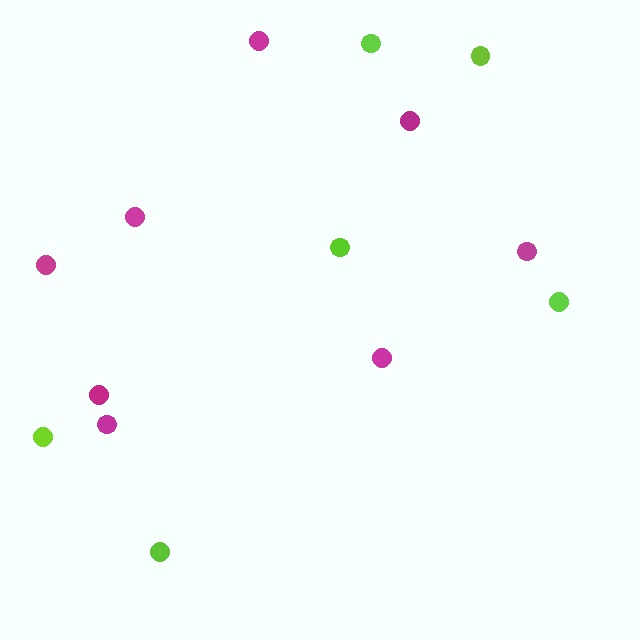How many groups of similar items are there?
There are 2 groups: one group of magenta circles (8) and one group of lime circles (6).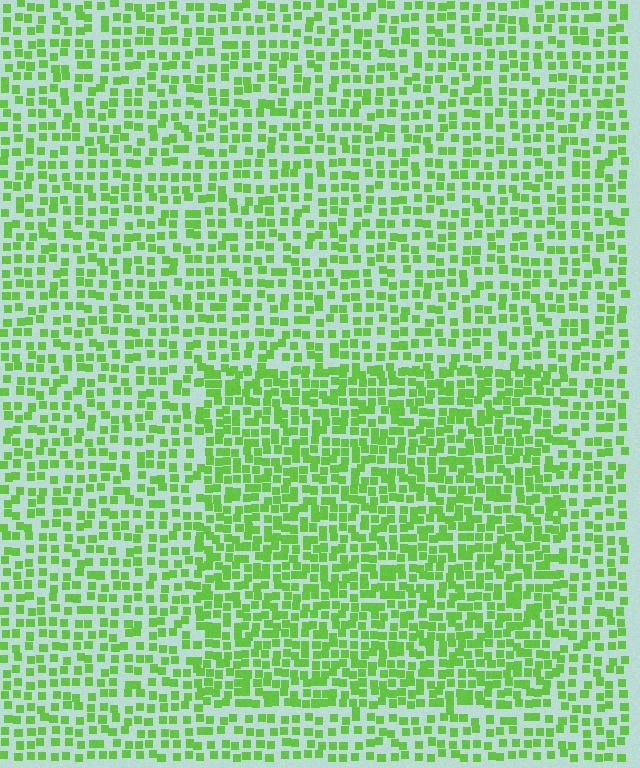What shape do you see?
I see a rectangle.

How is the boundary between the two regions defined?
The boundary is defined by a change in element density (approximately 1.6x ratio). All elements are the same color, size, and shape.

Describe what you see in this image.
The image contains small lime elements arranged at two different densities. A rectangle-shaped region is visible where the elements are more densely packed than the surrounding area.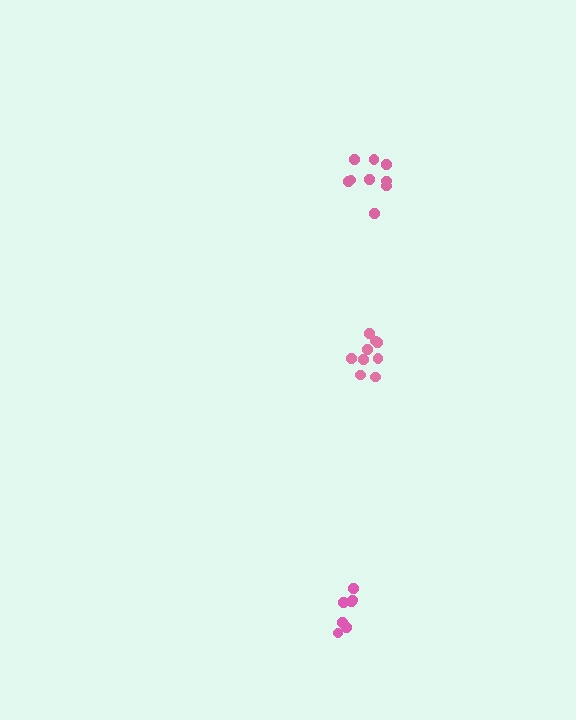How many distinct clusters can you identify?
There are 3 distinct clusters.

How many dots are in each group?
Group 1: 9 dots, Group 2: 7 dots, Group 3: 9 dots (25 total).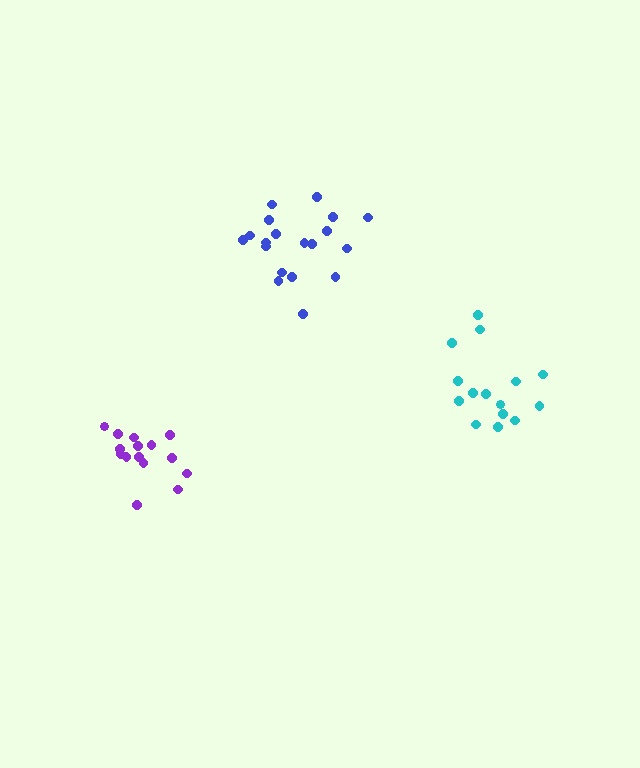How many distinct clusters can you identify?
There are 3 distinct clusters.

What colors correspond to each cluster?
The clusters are colored: purple, cyan, blue.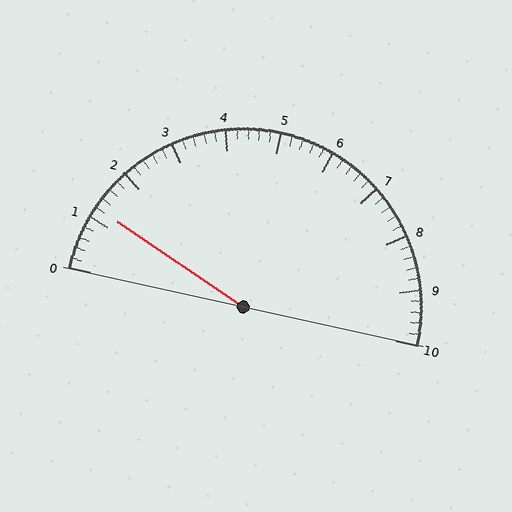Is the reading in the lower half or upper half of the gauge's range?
The reading is in the lower half of the range (0 to 10).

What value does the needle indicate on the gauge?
The needle indicates approximately 1.2.